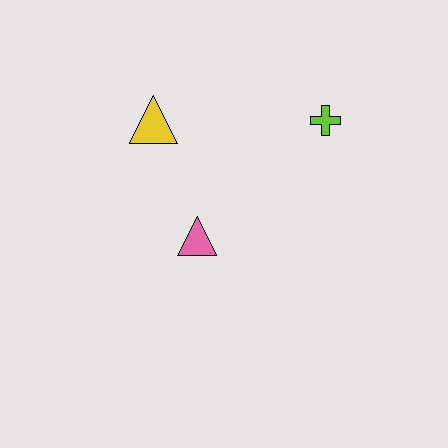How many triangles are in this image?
There are 2 triangles.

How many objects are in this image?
There are 3 objects.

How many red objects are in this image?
There are no red objects.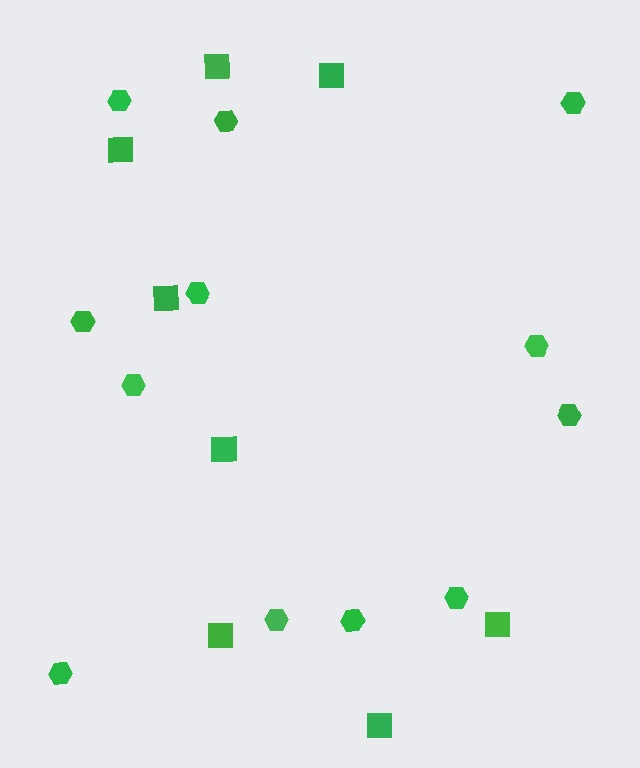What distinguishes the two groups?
There are 2 groups: one group of squares (8) and one group of hexagons (12).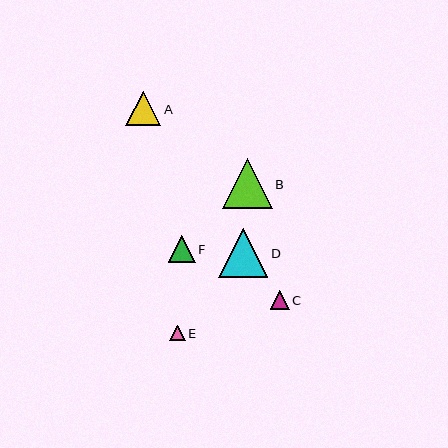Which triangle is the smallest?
Triangle E is the smallest with a size of approximately 16 pixels.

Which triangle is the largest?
Triangle B is the largest with a size of approximately 50 pixels.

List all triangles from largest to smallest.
From largest to smallest: B, D, A, F, C, E.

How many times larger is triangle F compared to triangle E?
Triangle F is approximately 1.7 times the size of triangle E.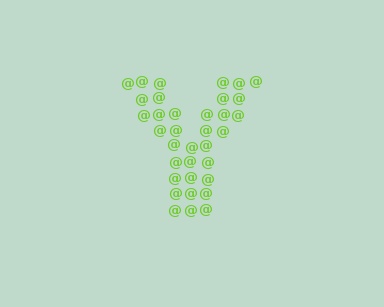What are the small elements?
The small elements are at signs.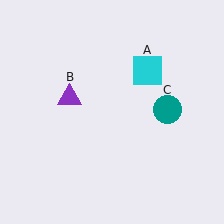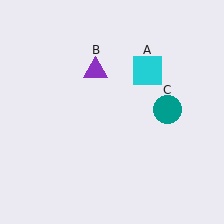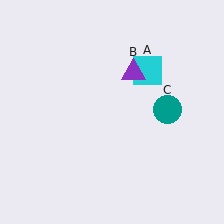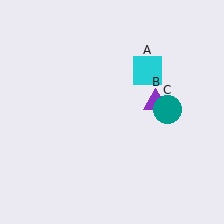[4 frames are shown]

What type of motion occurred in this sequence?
The purple triangle (object B) rotated clockwise around the center of the scene.